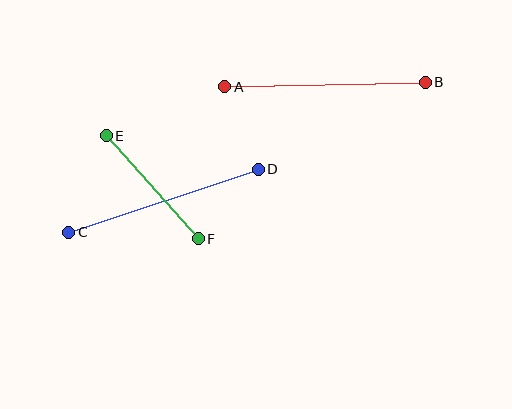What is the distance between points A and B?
The distance is approximately 201 pixels.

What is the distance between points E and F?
The distance is approximately 138 pixels.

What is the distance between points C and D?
The distance is approximately 199 pixels.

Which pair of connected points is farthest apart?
Points A and B are farthest apart.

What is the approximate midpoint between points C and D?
The midpoint is at approximately (164, 201) pixels.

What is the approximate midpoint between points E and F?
The midpoint is at approximately (152, 187) pixels.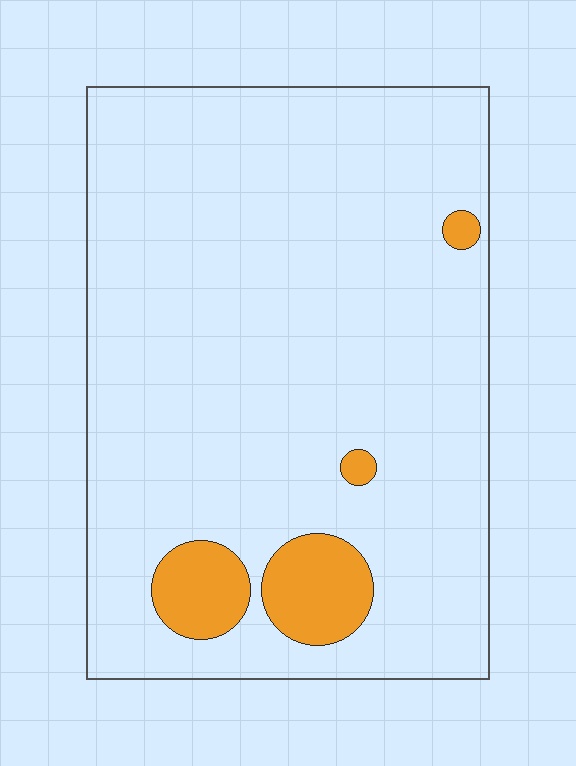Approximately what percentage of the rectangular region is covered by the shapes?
Approximately 10%.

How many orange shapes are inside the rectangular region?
4.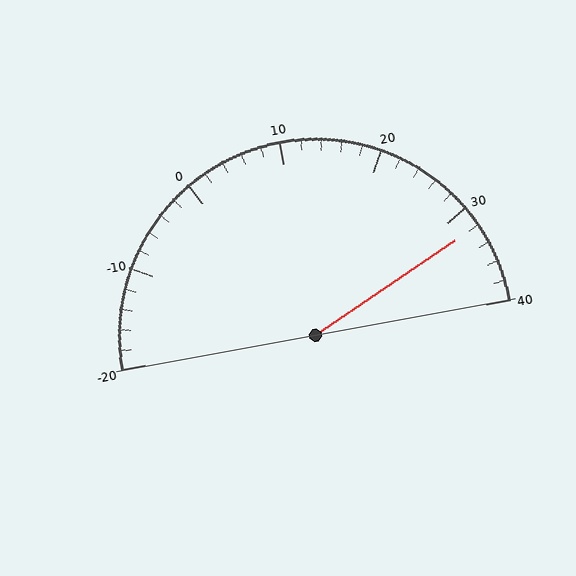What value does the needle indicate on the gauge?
The needle indicates approximately 32.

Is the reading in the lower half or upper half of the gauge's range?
The reading is in the upper half of the range (-20 to 40).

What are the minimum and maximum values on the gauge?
The gauge ranges from -20 to 40.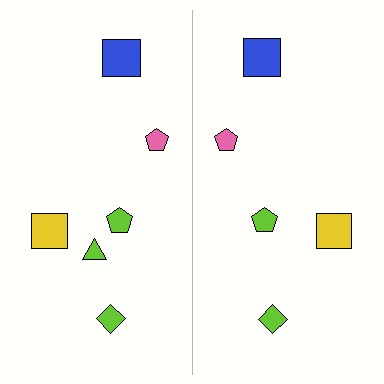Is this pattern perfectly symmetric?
No, the pattern is not perfectly symmetric. A lime triangle is missing from the right side.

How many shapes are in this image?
There are 11 shapes in this image.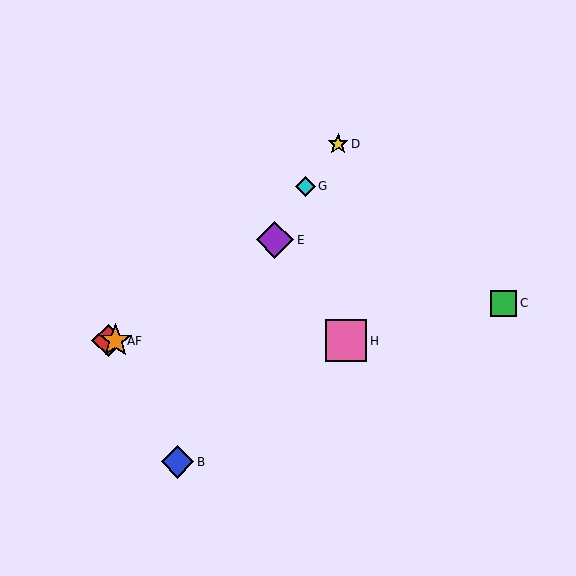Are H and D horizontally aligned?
No, H is at y≈341 and D is at y≈144.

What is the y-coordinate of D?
Object D is at y≈144.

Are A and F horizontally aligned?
Yes, both are at y≈341.